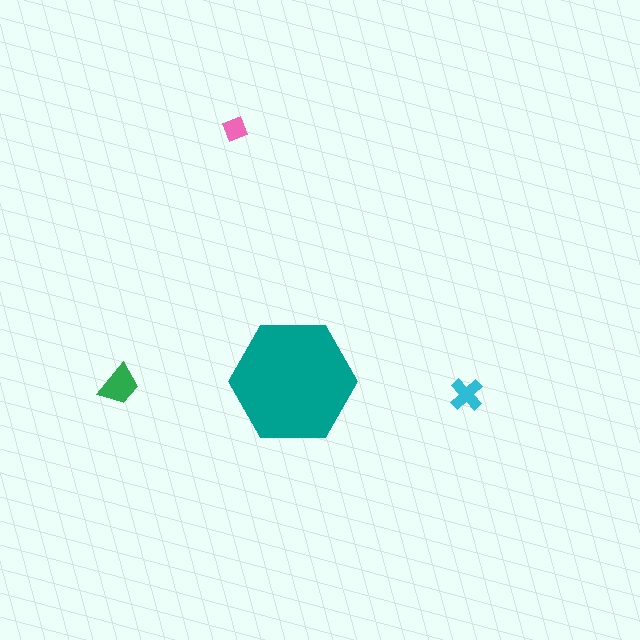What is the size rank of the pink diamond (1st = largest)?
4th.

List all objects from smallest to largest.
The pink diamond, the cyan cross, the green trapezoid, the teal hexagon.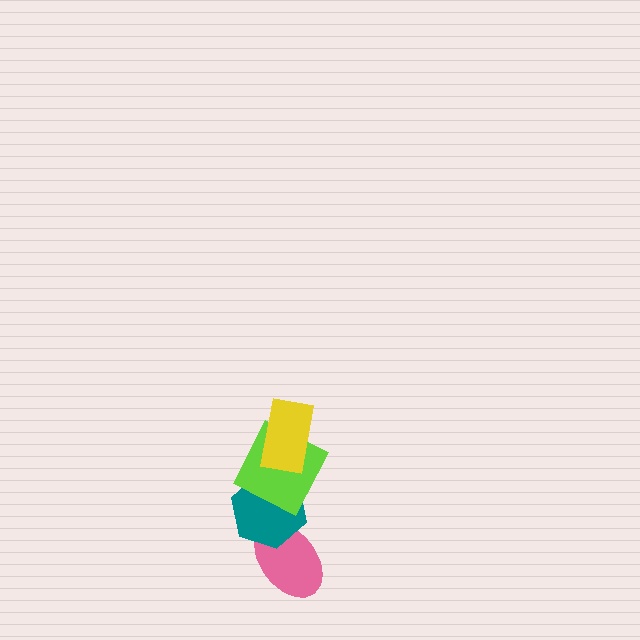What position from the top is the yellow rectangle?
The yellow rectangle is 1st from the top.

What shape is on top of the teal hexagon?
The lime square is on top of the teal hexagon.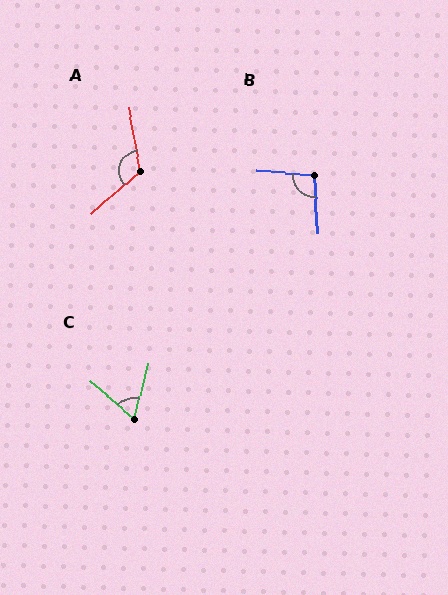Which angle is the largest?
A, at approximately 121 degrees.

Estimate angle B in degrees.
Approximately 99 degrees.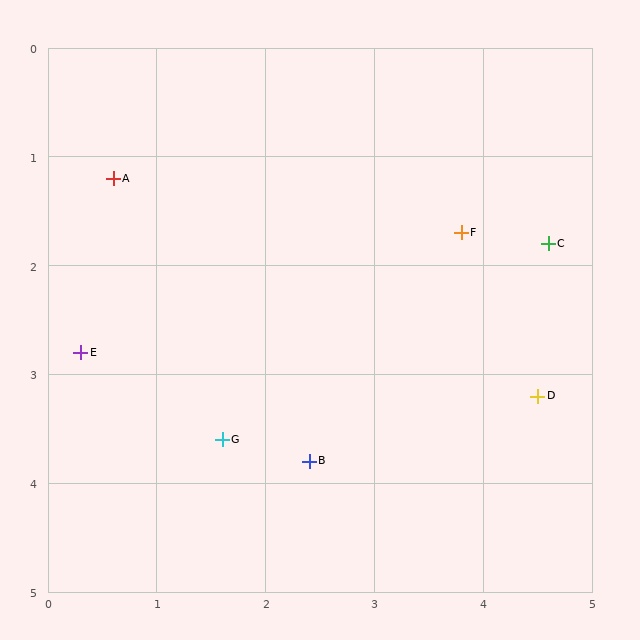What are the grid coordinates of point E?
Point E is at approximately (0.3, 2.8).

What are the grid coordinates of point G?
Point G is at approximately (1.6, 3.6).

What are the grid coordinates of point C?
Point C is at approximately (4.6, 1.8).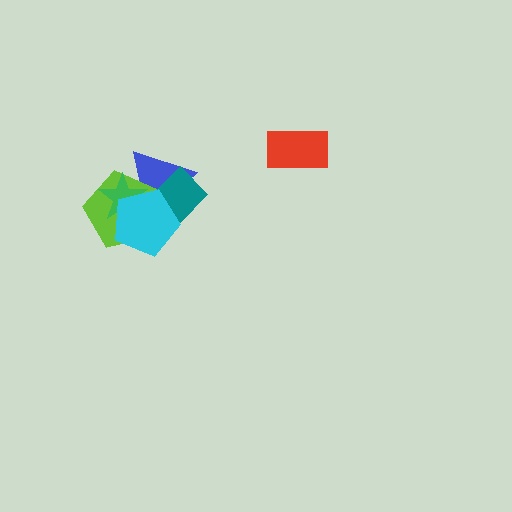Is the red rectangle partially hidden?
No, no other shape covers it.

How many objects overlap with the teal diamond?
3 objects overlap with the teal diamond.